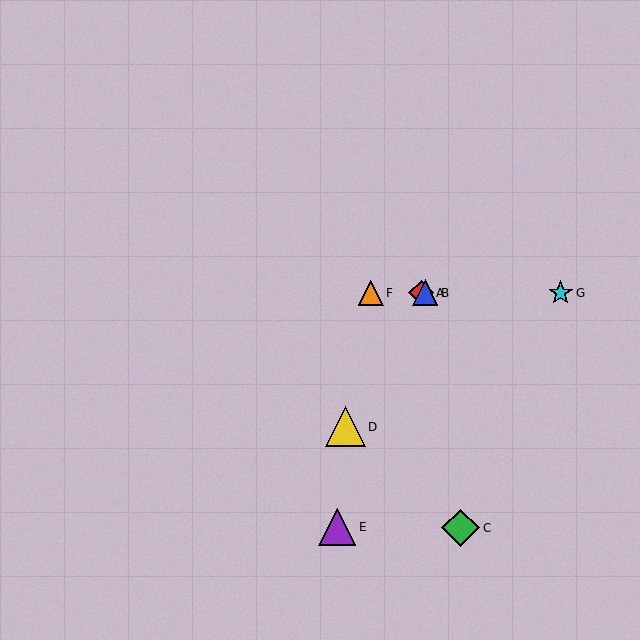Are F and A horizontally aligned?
Yes, both are at y≈293.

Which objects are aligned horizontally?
Objects A, B, F, G are aligned horizontally.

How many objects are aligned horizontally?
4 objects (A, B, F, G) are aligned horizontally.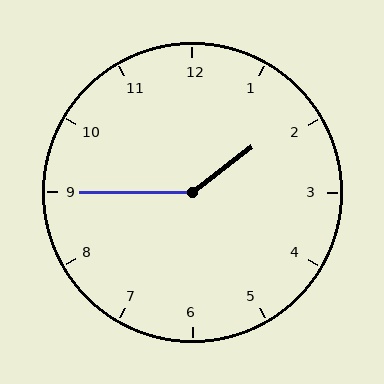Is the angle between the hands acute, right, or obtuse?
It is obtuse.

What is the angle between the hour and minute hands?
Approximately 142 degrees.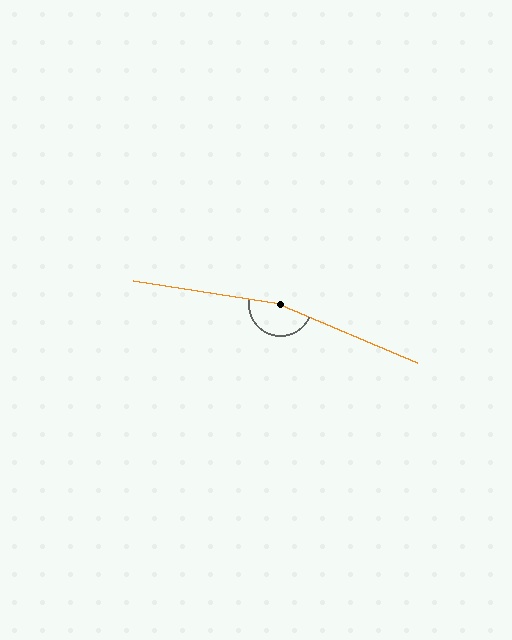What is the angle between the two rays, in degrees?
Approximately 166 degrees.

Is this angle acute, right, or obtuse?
It is obtuse.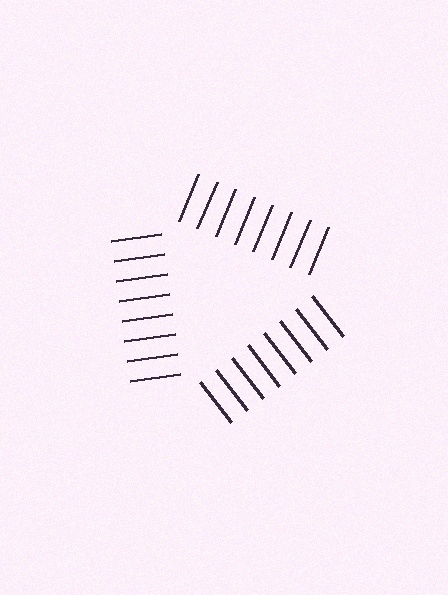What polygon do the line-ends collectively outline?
An illusory triangle — the line segments terminate on its edges but no continuous stroke is drawn.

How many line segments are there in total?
24 — 8 along each of the 3 edges.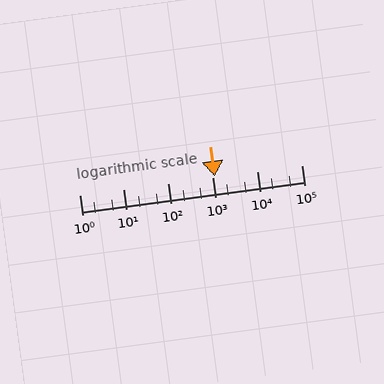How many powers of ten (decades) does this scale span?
The scale spans 5 decades, from 1 to 100000.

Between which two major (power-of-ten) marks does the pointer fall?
The pointer is between 1000 and 10000.